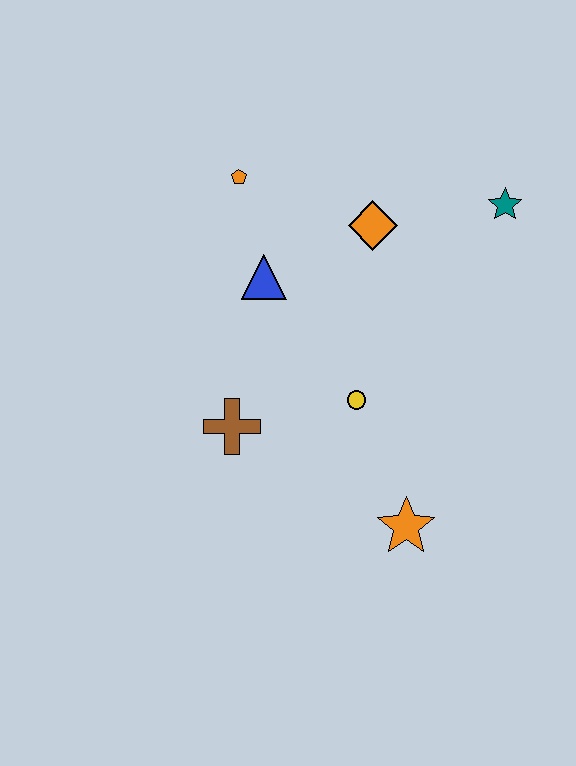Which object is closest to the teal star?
The orange diamond is closest to the teal star.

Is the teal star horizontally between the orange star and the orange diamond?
No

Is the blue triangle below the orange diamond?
Yes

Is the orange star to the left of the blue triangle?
No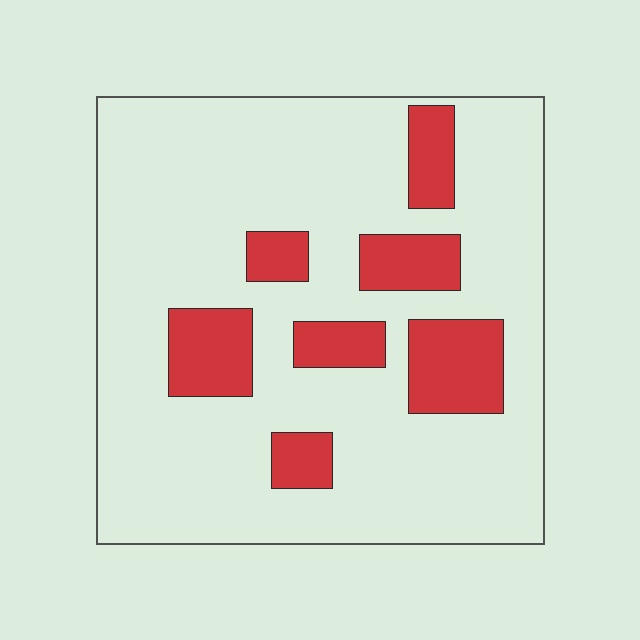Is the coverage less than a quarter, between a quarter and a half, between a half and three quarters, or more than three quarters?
Less than a quarter.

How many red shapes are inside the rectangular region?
7.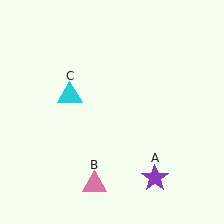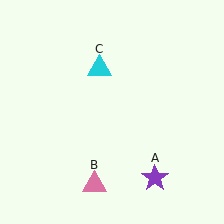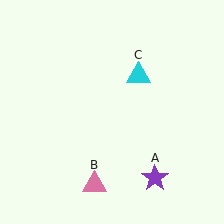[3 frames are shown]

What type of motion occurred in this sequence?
The cyan triangle (object C) rotated clockwise around the center of the scene.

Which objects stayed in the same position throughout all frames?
Purple star (object A) and pink triangle (object B) remained stationary.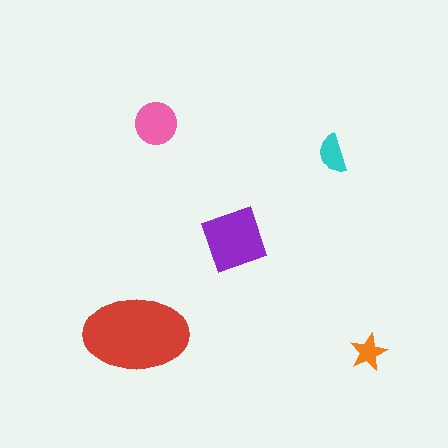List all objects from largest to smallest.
The red ellipse, the purple diamond, the pink circle, the cyan semicircle, the orange star.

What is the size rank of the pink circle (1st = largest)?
3rd.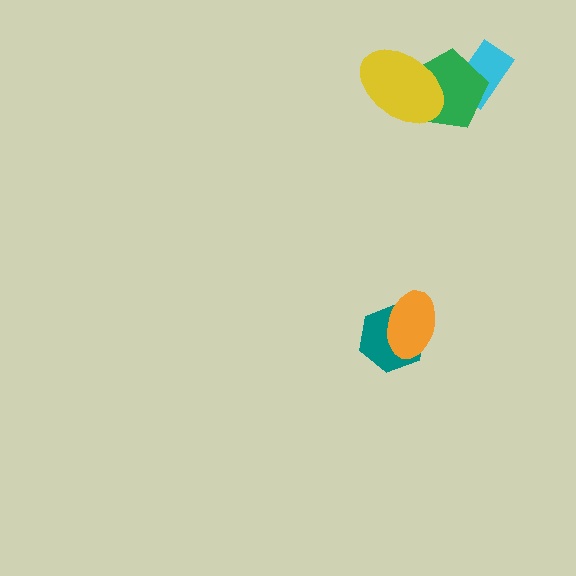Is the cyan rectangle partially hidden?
Yes, it is partially covered by another shape.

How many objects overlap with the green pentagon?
2 objects overlap with the green pentagon.